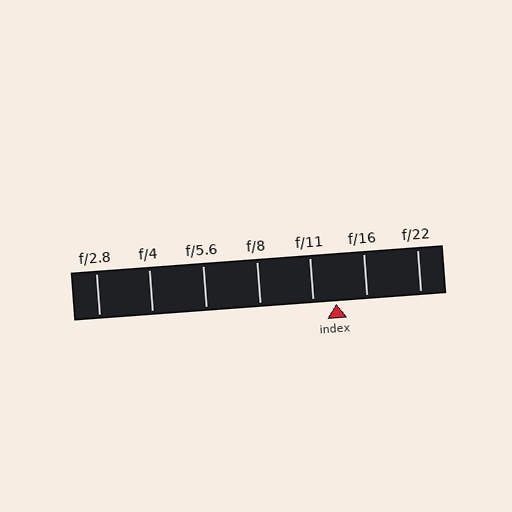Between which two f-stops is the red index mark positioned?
The index mark is between f/11 and f/16.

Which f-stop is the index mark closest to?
The index mark is closest to f/11.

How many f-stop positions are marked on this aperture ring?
There are 7 f-stop positions marked.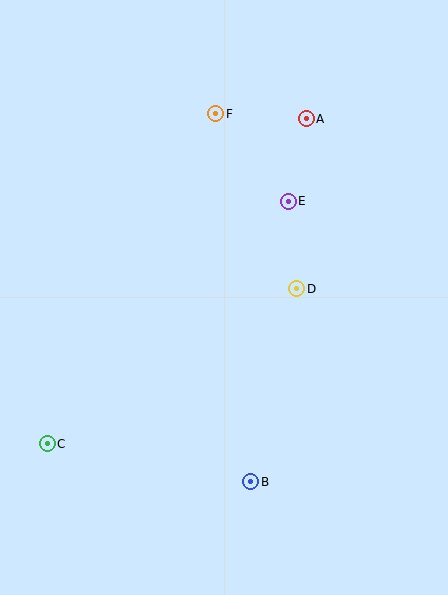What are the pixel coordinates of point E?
Point E is at (288, 201).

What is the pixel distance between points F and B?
The distance between F and B is 370 pixels.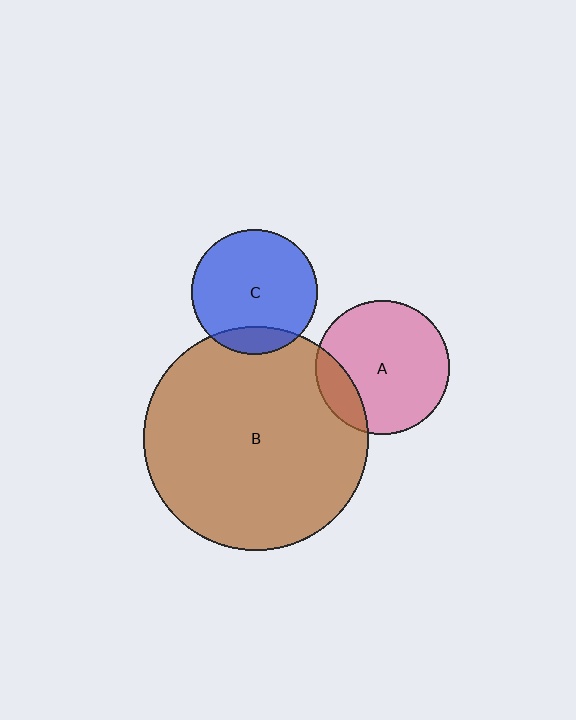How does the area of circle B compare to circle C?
Approximately 3.2 times.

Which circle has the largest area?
Circle B (brown).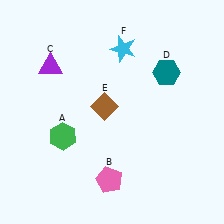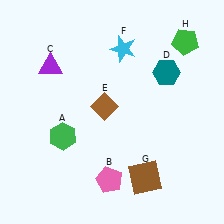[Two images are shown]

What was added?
A brown square (G), a green pentagon (H) were added in Image 2.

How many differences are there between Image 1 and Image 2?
There are 2 differences between the two images.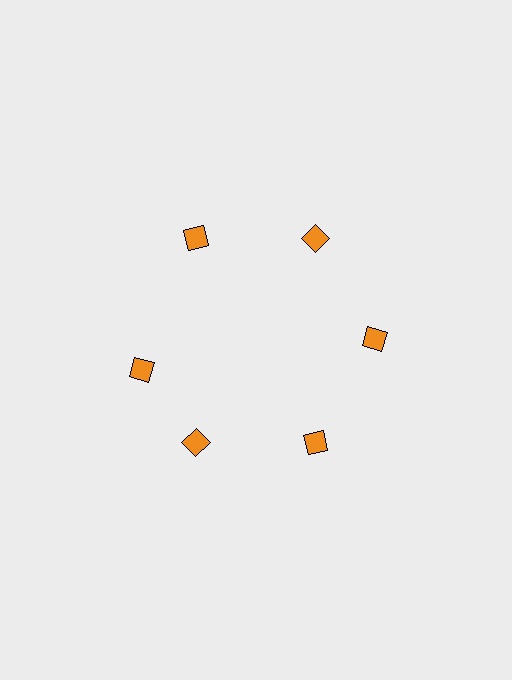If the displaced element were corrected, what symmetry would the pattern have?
It would have 6-fold rotational symmetry — the pattern would map onto itself every 60 degrees.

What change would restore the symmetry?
The symmetry would be restored by rotating it back into even spacing with its neighbors so that all 6 squares sit at equal angles and equal distance from the center.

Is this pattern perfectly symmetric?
No. The 6 orange squares are arranged in a ring, but one element near the 9 o'clock position is rotated out of alignment along the ring, breaking the 6-fold rotational symmetry.